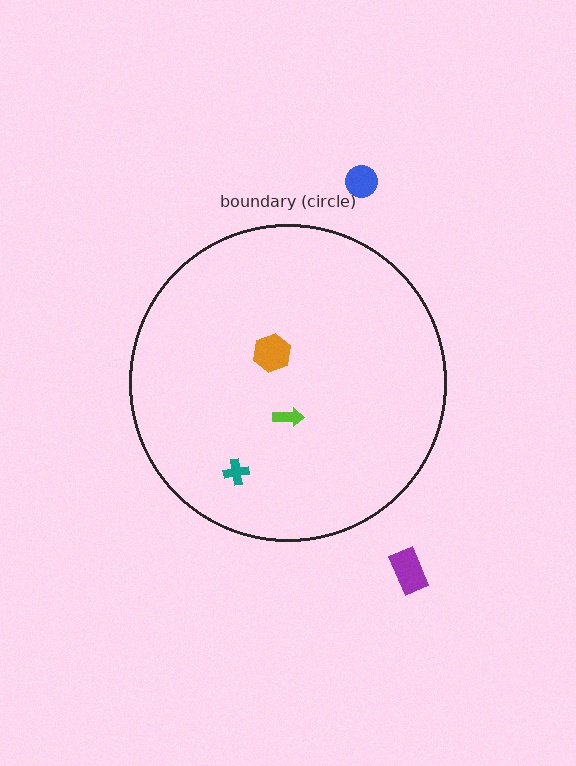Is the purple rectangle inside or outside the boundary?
Outside.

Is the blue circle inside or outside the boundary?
Outside.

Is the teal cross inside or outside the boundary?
Inside.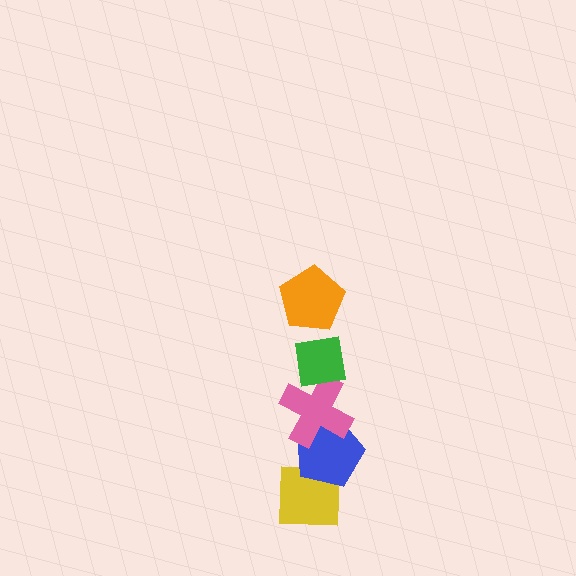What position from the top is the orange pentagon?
The orange pentagon is 1st from the top.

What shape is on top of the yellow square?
The blue pentagon is on top of the yellow square.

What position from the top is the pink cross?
The pink cross is 3rd from the top.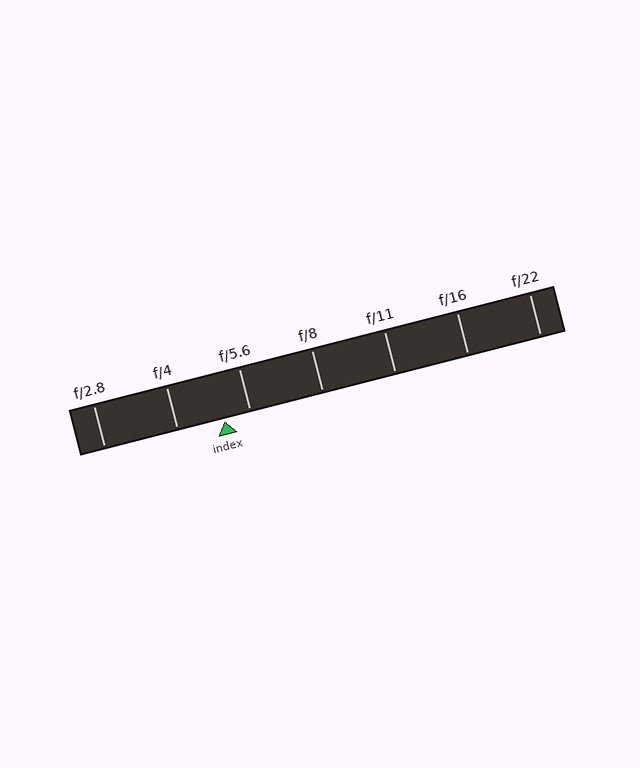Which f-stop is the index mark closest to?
The index mark is closest to f/5.6.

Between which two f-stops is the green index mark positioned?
The index mark is between f/4 and f/5.6.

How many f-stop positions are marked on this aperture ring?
There are 7 f-stop positions marked.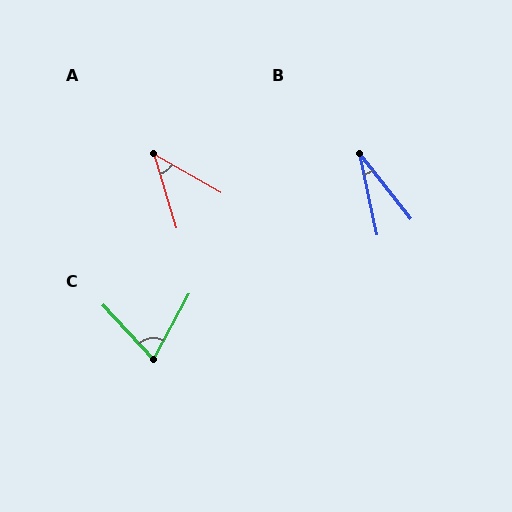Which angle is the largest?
C, at approximately 71 degrees.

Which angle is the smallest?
B, at approximately 26 degrees.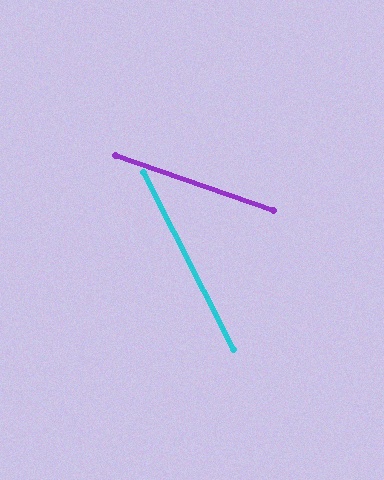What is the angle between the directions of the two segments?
Approximately 44 degrees.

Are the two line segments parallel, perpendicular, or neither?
Neither parallel nor perpendicular — they differ by about 44°.